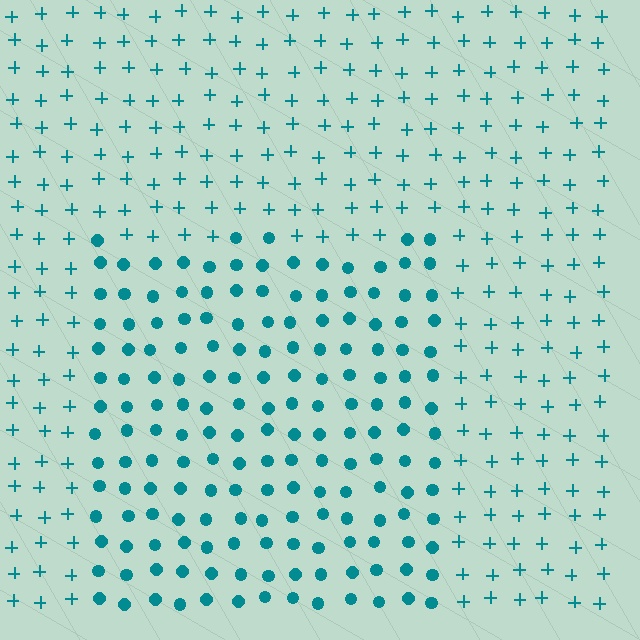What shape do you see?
I see a rectangle.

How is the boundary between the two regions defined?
The boundary is defined by a change in element shape: circles inside vs. plus signs outside. All elements share the same color and spacing.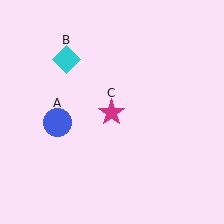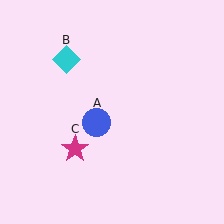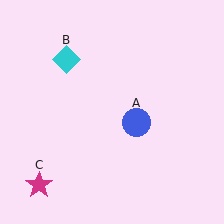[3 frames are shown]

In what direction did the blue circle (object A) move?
The blue circle (object A) moved right.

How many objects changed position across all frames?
2 objects changed position: blue circle (object A), magenta star (object C).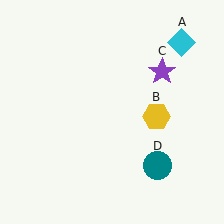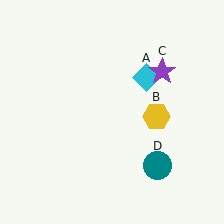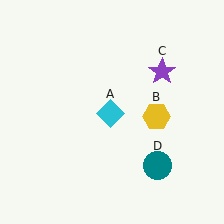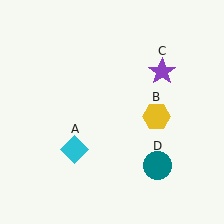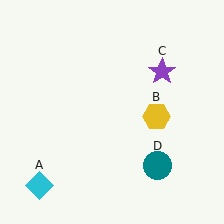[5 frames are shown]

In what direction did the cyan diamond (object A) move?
The cyan diamond (object A) moved down and to the left.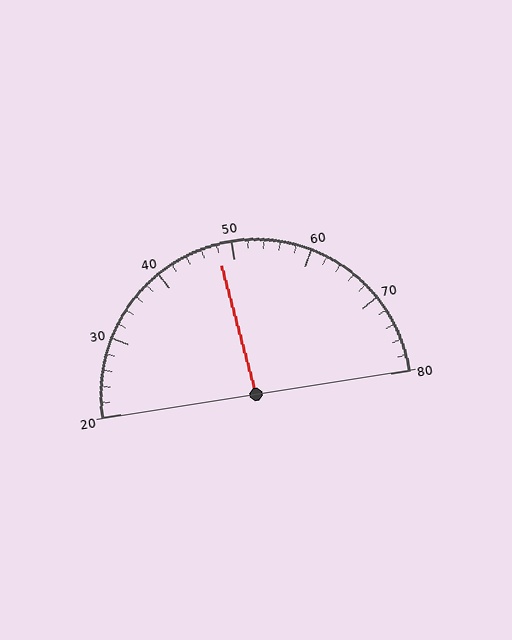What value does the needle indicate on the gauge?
The needle indicates approximately 48.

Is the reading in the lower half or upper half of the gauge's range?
The reading is in the lower half of the range (20 to 80).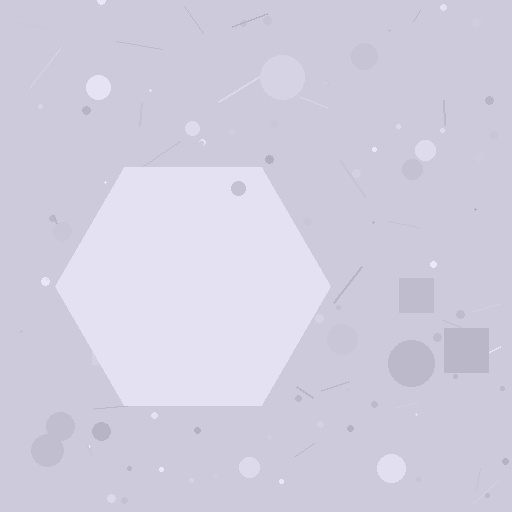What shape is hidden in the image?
A hexagon is hidden in the image.